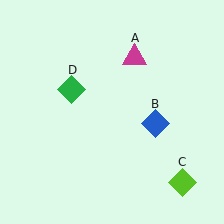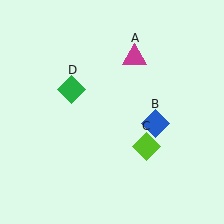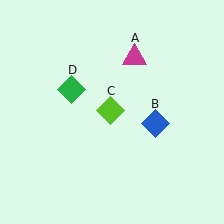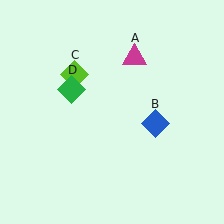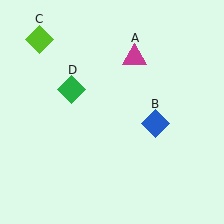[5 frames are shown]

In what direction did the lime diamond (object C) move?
The lime diamond (object C) moved up and to the left.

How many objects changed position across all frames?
1 object changed position: lime diamond (object C).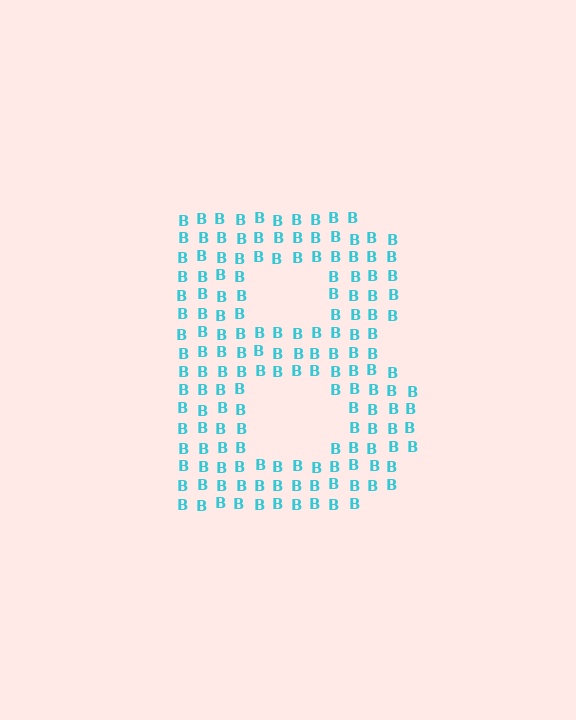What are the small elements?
The small elements are letter B's.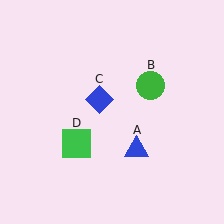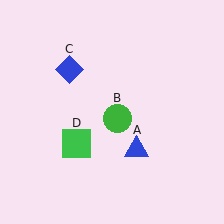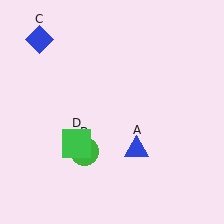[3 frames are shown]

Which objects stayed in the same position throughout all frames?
Blue triangle (object A) and green square (object D) remained stationary.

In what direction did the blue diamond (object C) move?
The blue diamond (object C) moved up and to the left.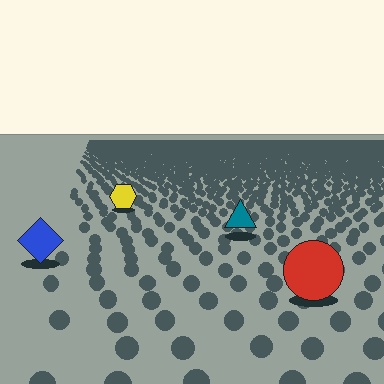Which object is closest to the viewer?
The red circle is closest. The texture marks near it are larger and more spread out.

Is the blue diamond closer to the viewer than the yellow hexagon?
Yes. The blue diamond is closer — you can tell from the texture gradient: the ground texture is coarser near it.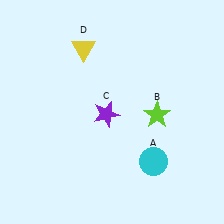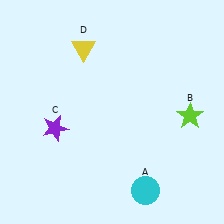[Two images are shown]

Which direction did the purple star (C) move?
The purple star (C) moved left.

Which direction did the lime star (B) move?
The lime star (B) moved right.